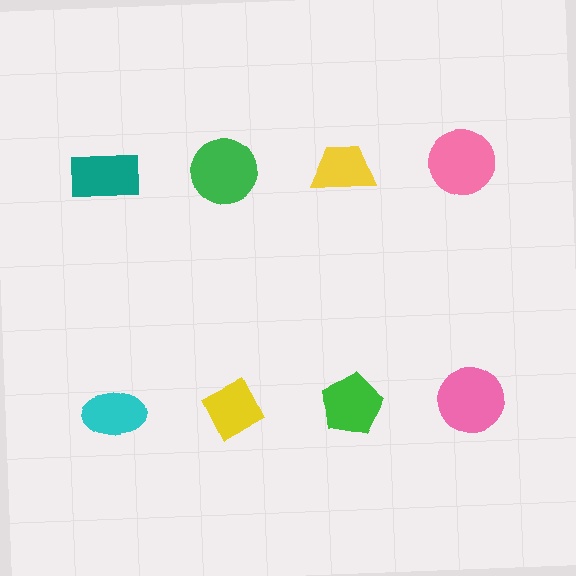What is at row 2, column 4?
A pink circle.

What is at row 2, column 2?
A yellow diamond.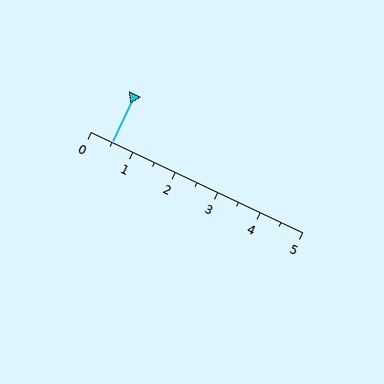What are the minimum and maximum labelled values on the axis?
The axis runs from 0 to 5.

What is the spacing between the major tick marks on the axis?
The major ticks are spaced 1 apart.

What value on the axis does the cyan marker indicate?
The marker indicates approximately 0.5.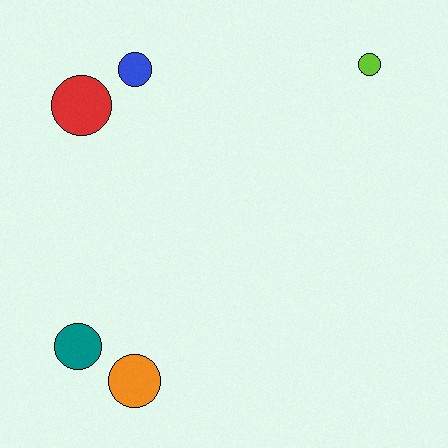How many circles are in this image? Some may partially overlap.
There are 5 circles.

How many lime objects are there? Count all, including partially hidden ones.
There is 1 lime object.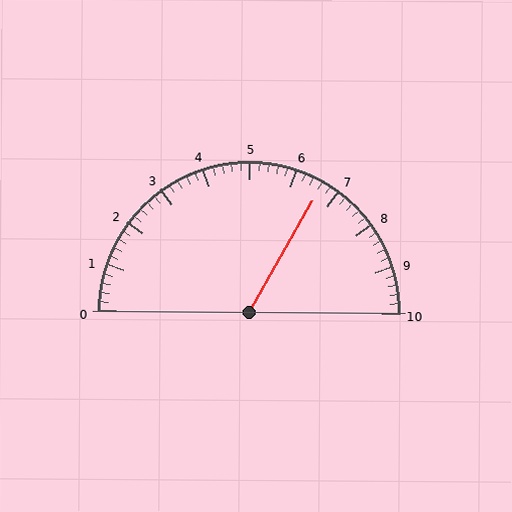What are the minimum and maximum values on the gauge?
The gauge ranges from 0 to 10.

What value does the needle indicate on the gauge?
The needle indicates approximately 6.6.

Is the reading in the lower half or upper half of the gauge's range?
The reading is in the upper half of the range (0 to 10).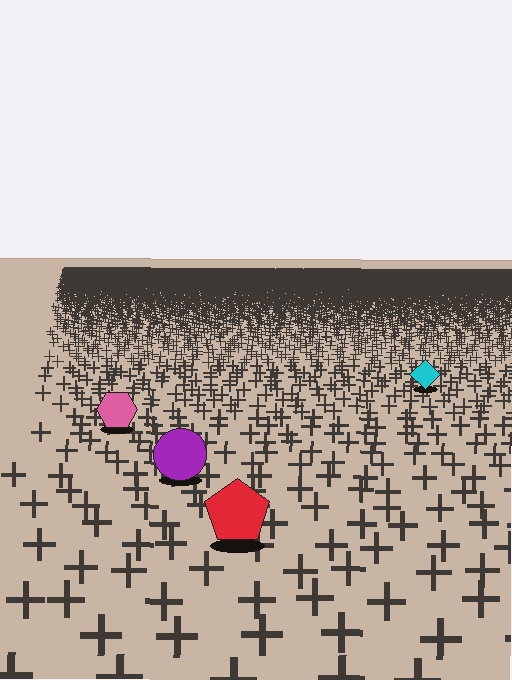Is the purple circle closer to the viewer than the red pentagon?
No. The red pentagon is closer — you can tell from the texture gradient: the ground texture is coarser near it.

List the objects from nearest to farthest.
From nearest to farthest: the red pentagon, the purple circle, the pink hexagon, the cyan diamond.